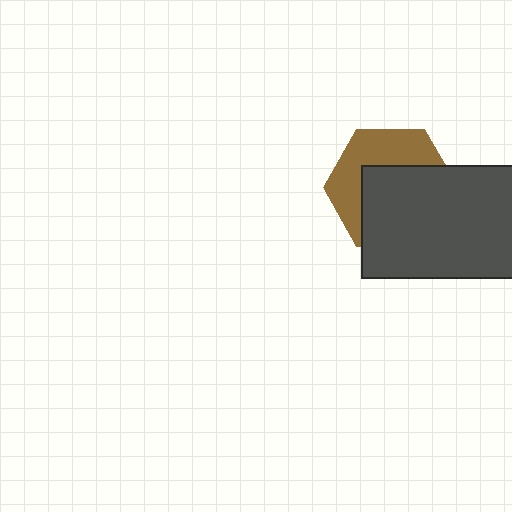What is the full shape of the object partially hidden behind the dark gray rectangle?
The partially hidden object is a brown hexagon.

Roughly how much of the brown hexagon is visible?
A small part of it is visible (roughly 43%).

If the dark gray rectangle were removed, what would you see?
You would see the complete brown hexagon.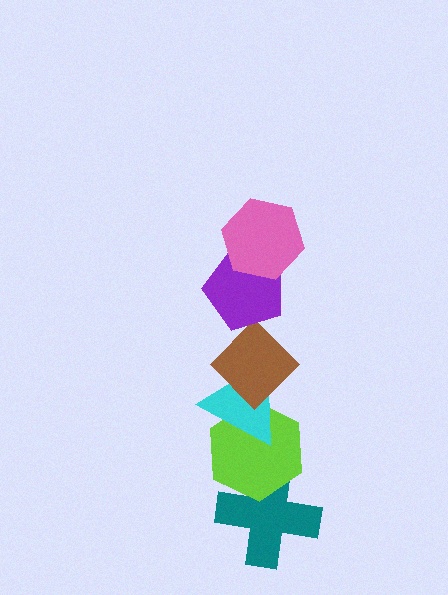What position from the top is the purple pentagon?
The purple pentagon is 2nd from the top.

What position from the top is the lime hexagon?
The lime hexagon is 5th from the top.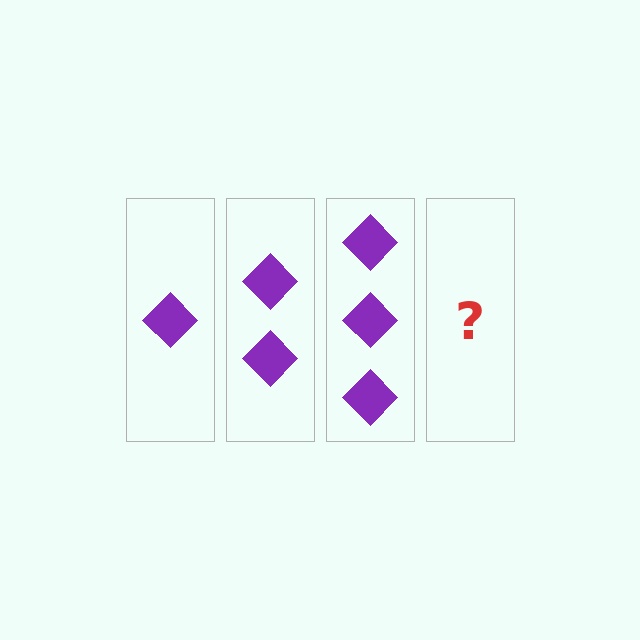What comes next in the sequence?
The next element should be 4 diamonds.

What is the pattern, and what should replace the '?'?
The pattern is that each step adds one more diamond. The '?' should be 4 diamonds.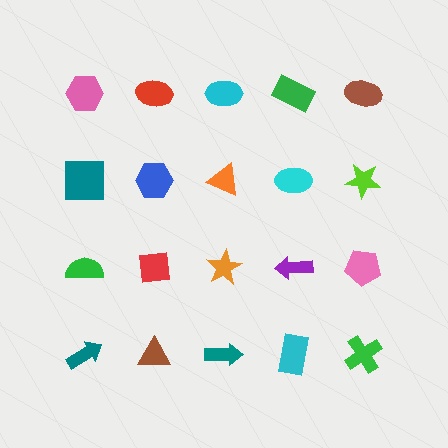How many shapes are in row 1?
5 shapes.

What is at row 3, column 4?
A purple arrow.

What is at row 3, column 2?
A red square.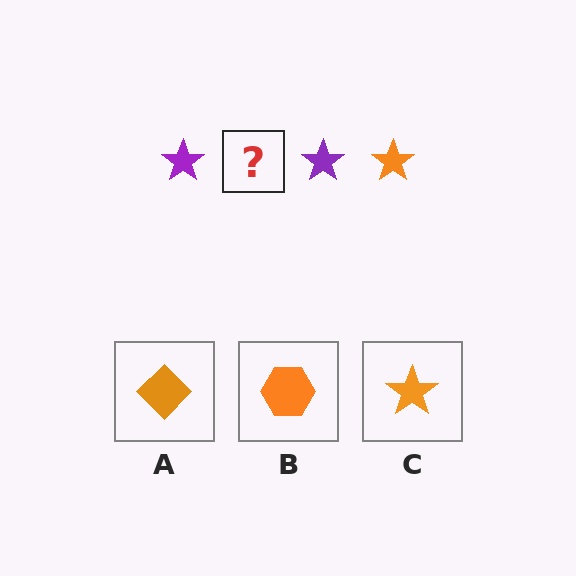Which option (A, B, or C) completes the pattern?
C.